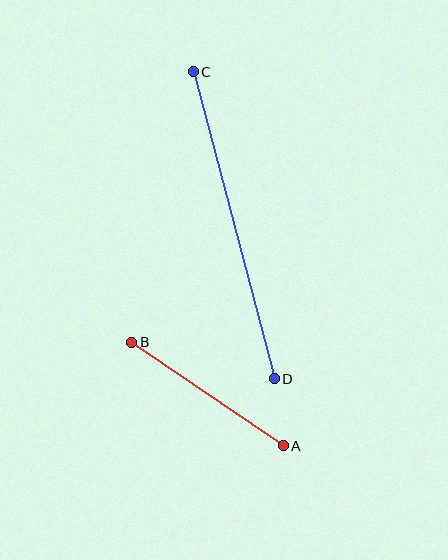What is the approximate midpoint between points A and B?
The midpoint is at approximately (207, 394) pixels.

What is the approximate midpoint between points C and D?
The midpoint is at approximately (234, 225) pixels.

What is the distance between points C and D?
The distance is approximately 318 pixels.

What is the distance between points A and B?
The distance is approximately 183 pixels.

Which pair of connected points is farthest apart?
Points C and D are farthest apart.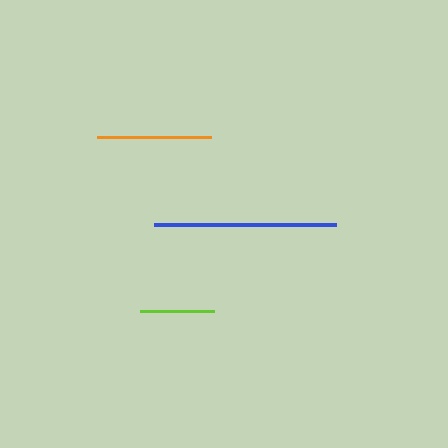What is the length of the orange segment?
The orange segment is approximately 114 pixels long.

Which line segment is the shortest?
The lime line is the shortest at approximately 73 pixels.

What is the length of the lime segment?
The lime segment is approximately 73 pixels long.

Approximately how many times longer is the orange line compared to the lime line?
The orange line is approximately 1.6 times the length of the lime line.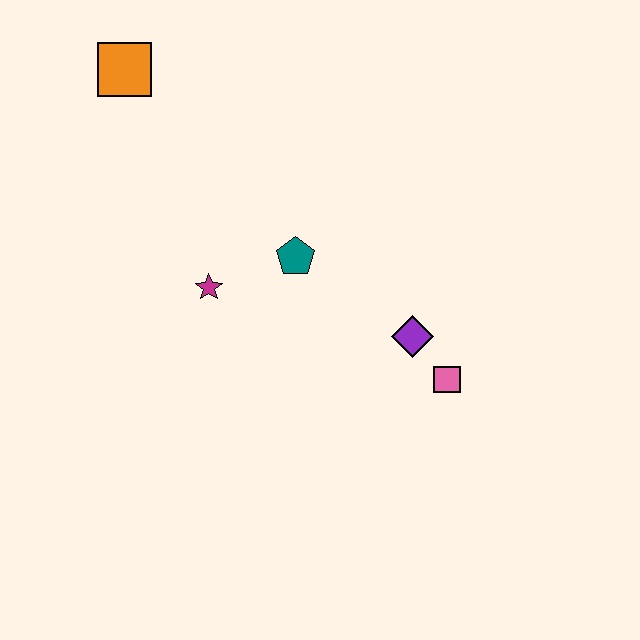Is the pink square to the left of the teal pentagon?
No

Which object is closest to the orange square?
The magenta star is closest to the orange square.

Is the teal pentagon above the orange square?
No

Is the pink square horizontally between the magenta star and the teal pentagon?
No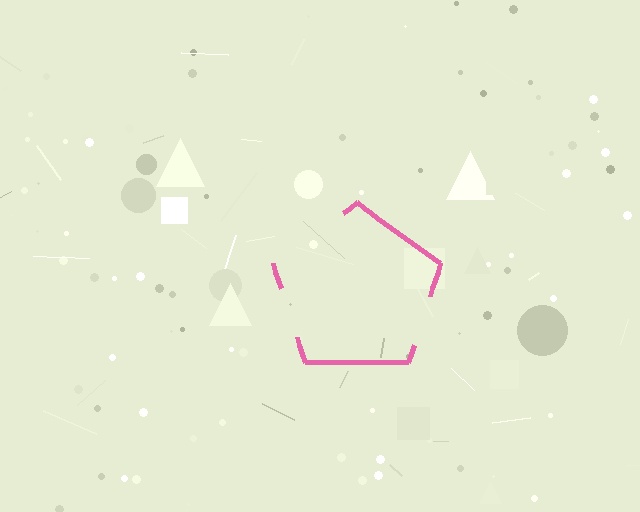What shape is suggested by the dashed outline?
The dashed outline suggests a pentagon.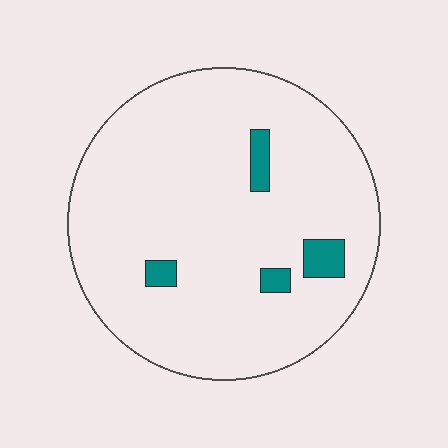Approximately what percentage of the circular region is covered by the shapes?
Approximately 5%.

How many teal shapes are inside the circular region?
4.